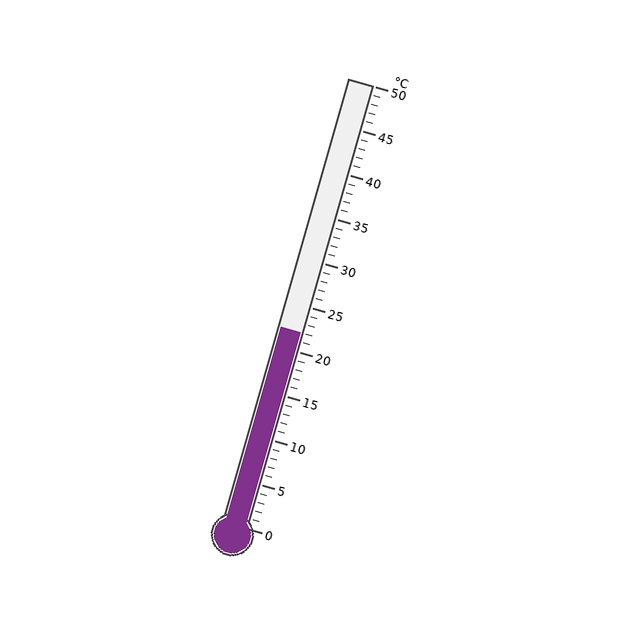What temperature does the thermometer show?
The thermometer shows approximately 22°C.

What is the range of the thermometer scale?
The thermometer scale ranges from 0°C to 50°C.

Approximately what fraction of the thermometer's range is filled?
The thermometer is filled to approximately 45% of its range.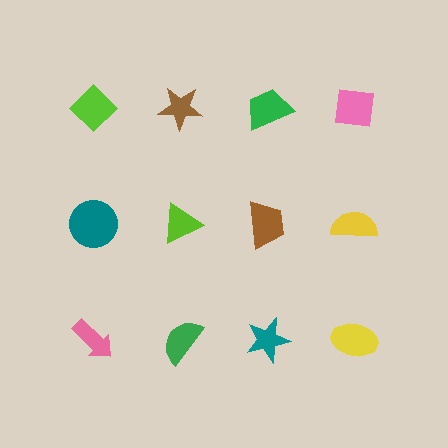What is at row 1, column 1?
A lime diamond.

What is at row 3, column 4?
A yellow ellipse.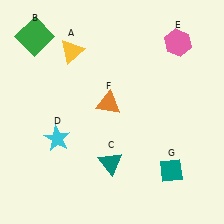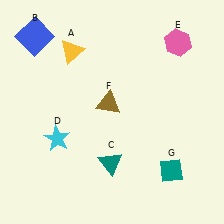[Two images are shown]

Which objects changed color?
B changed from green to blue. F changed from orange to brown.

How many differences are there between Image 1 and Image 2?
There are 2 differences between the two images.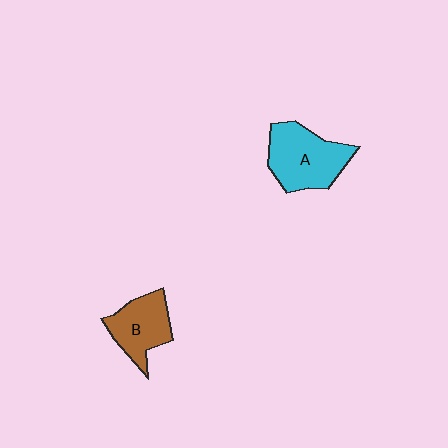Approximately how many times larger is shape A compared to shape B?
Approximately 1.3 times.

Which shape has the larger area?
Shape A (cyan).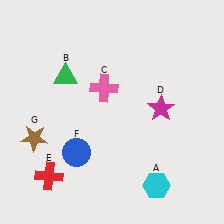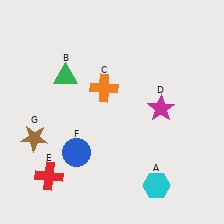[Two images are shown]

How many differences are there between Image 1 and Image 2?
There is 1 difference between the two images.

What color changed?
The cross (C) changed from pink in Image 1 to orange in Image 2.